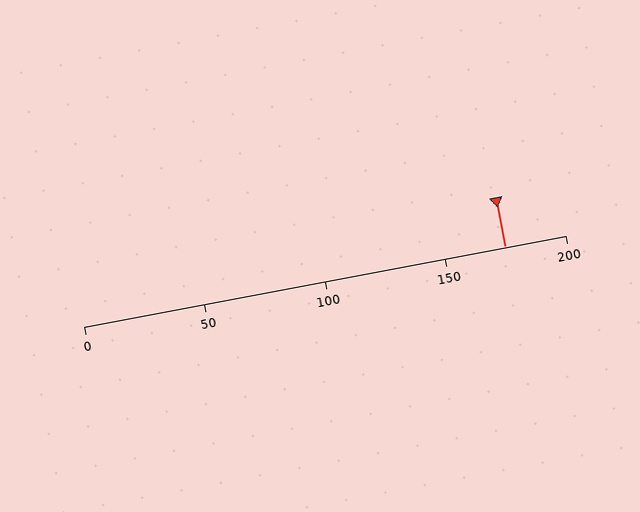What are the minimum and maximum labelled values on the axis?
The axis runs from 0 to 200.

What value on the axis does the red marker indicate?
The marker indicates approximately 175.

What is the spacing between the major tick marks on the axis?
The major ticks are spaced 50 apart.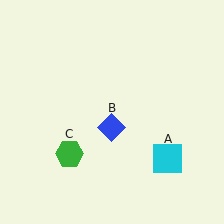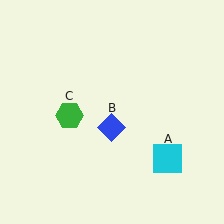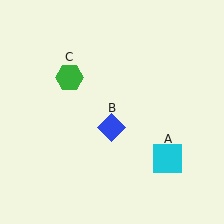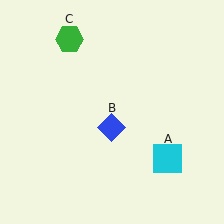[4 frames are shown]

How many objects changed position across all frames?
1 object changed position: green hexagon (object C).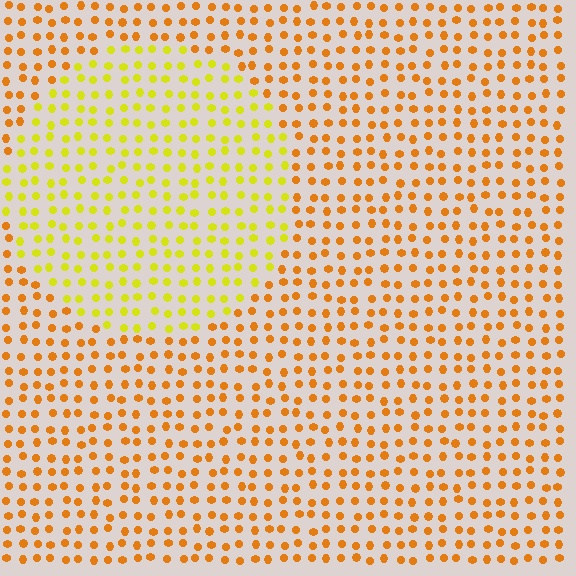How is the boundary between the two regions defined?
The boundary is defined purely by a slight shift in hue (about 34 degrees). Spacing, size, and orientation are identical on both sides.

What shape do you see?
I see a circle.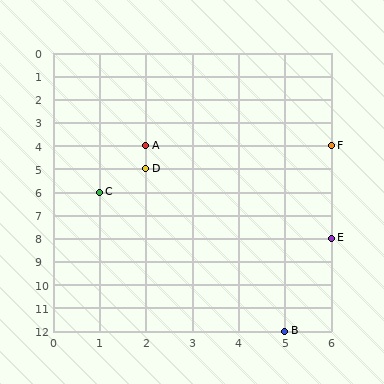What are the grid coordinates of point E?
Point E is at grid coordinates (6, 8).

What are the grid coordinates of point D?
Point D is at grid coordinates (2, 5).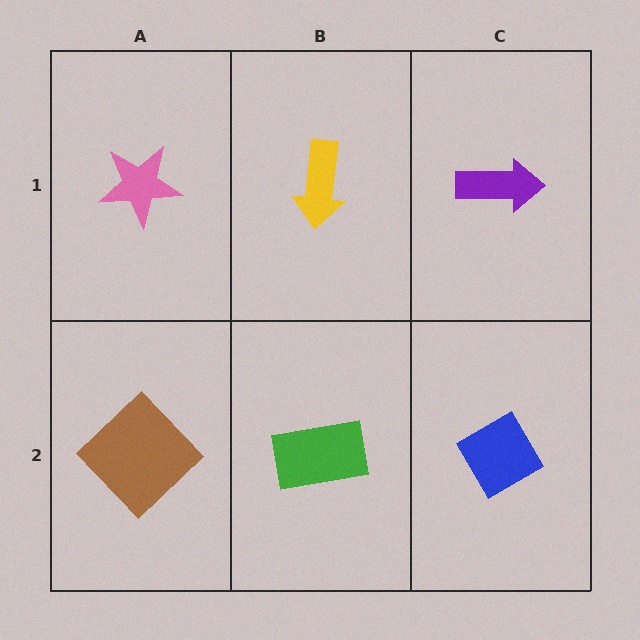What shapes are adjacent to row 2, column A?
A pink star (row 1, column A), a green rectangle (row 2, column B).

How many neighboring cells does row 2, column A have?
2.